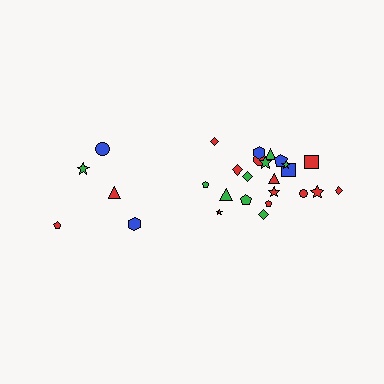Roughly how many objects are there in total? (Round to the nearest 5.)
Roughly 25 objects in total.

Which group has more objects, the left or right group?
The right group.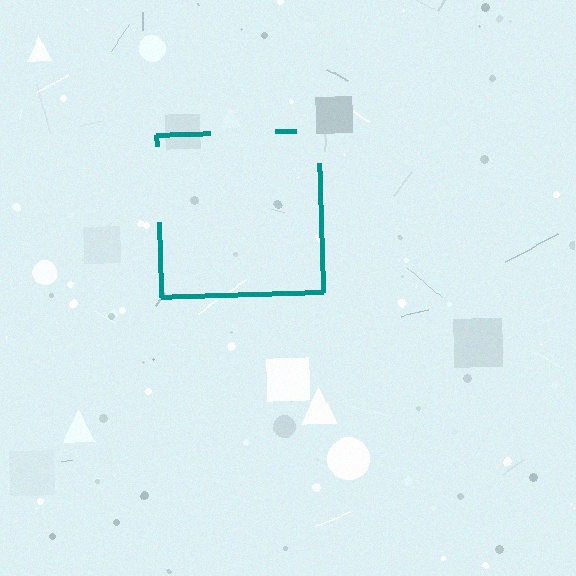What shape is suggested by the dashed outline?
The dashed outline suggests a square.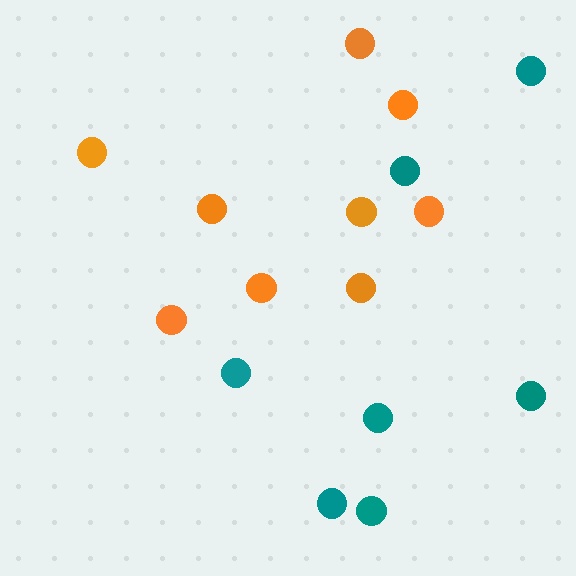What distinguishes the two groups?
There are 2 groups: one group of orange circles (9) and one group of teal circles (7).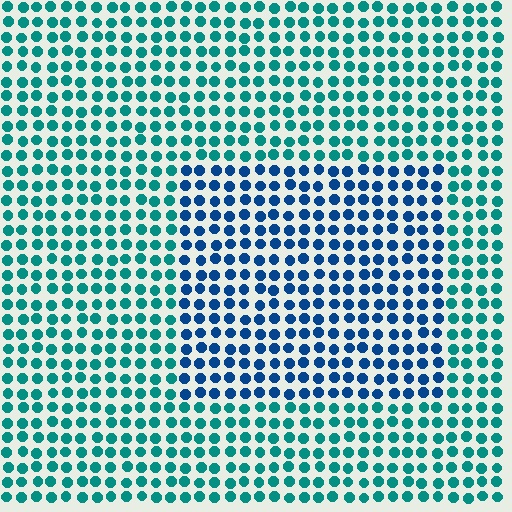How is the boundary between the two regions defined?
The boundary is defined purely by a slight shift in hue (about 37 degrees). Spacing, size, and orientation are identical on both sides.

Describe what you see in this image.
The image is filled with small teal elements in a uniform arrangement. A rectangle-shaped region is visible where the elements are tinted to a slightly different hue, forming a subtle color boundary.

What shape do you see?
I see a rectangle.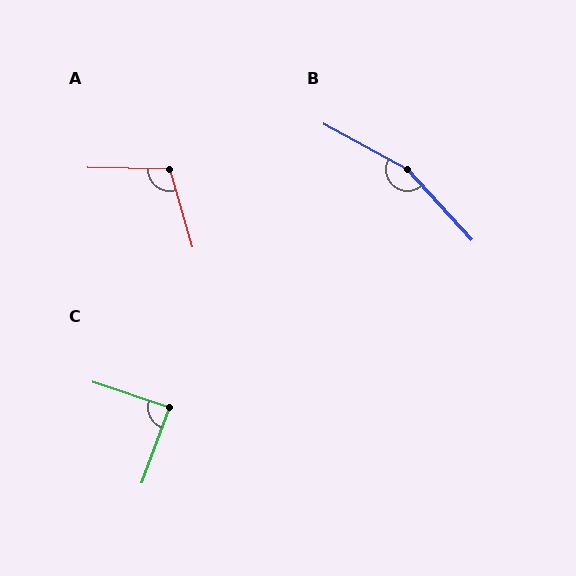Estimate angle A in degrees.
Approximately 107 degrees.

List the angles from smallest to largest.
C (88°), A (107°), B (161°).